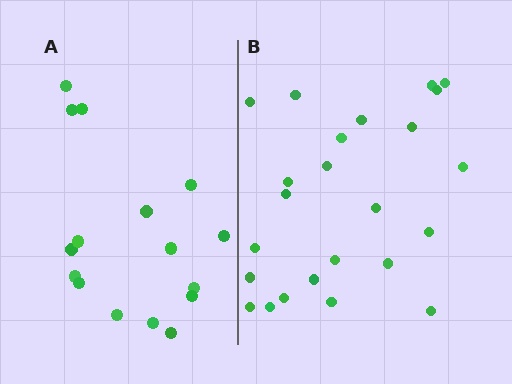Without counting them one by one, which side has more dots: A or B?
Region B (the right region) has more dots.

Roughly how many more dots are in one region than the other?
Region B has roughly 8 or so more dots than region A.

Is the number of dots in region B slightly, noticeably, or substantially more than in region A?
Region B has substantially more. The ratio is roughly 1.5 to 1.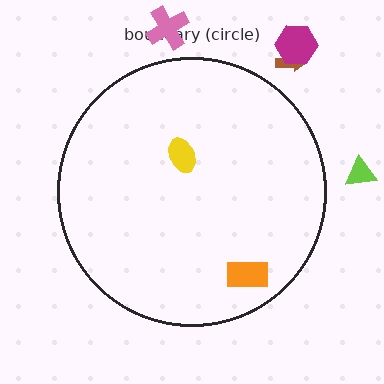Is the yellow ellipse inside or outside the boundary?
Inside.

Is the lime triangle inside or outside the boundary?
Outside.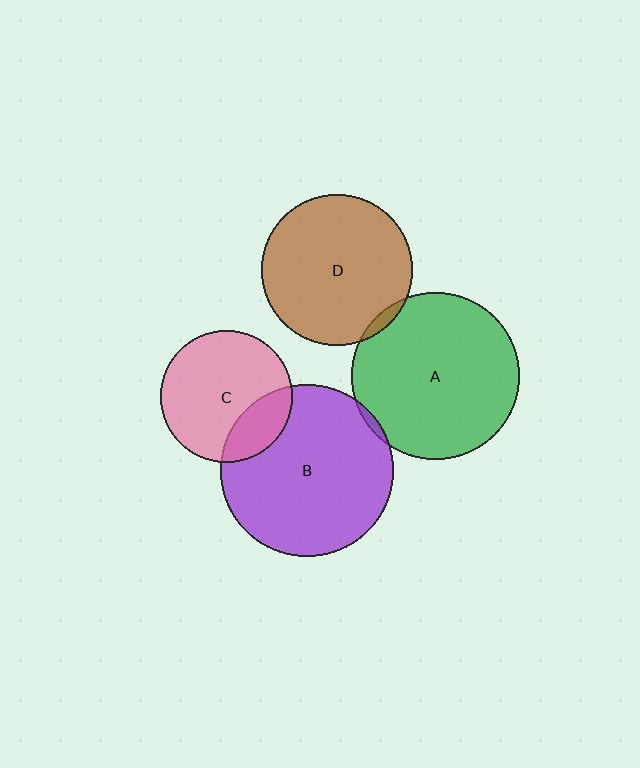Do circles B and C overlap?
Yes.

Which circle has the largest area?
Circle B (purple).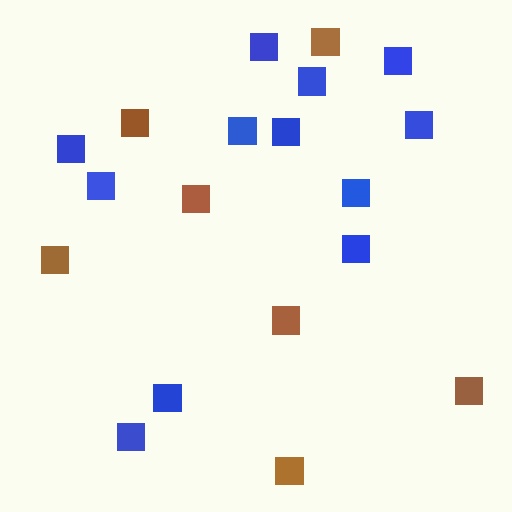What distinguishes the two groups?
There are 2 groups: one group of brown squares (7) and one group of blue squares (12).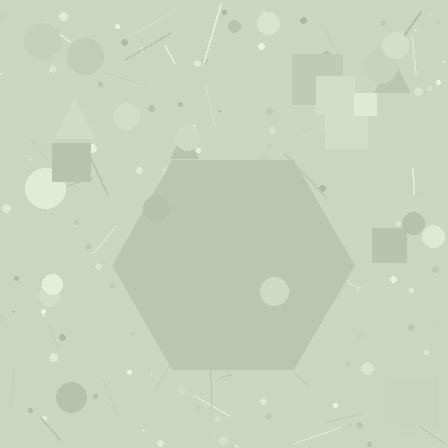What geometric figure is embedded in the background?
A hexagon is embedded in the background.